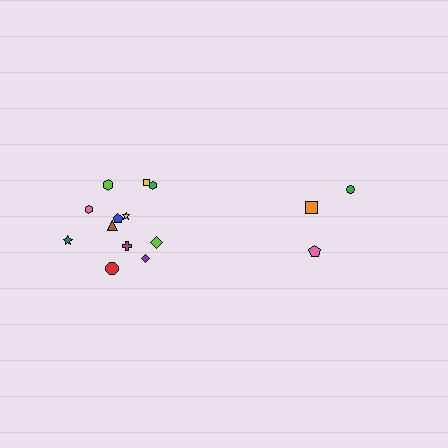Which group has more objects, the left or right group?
The left group.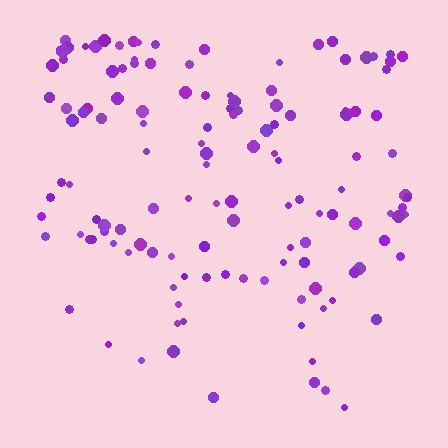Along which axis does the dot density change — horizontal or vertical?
Vertical.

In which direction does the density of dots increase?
From bottom to top, with the top side densest.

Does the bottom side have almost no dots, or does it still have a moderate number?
Still a moderate number, just noticeably fewer than the top.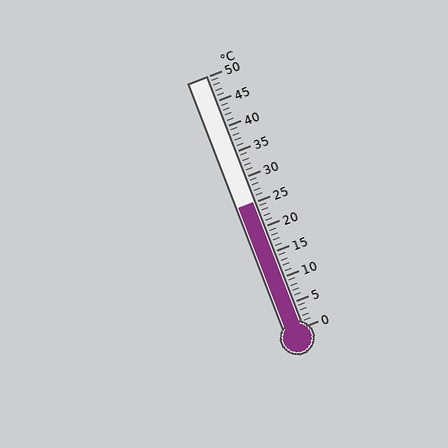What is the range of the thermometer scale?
The thermometer scale ranges from 0°C to 50°C.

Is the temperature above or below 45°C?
The temperature is below 45°C.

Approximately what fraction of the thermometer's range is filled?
The thermometer is filled to approximately 50% of its range.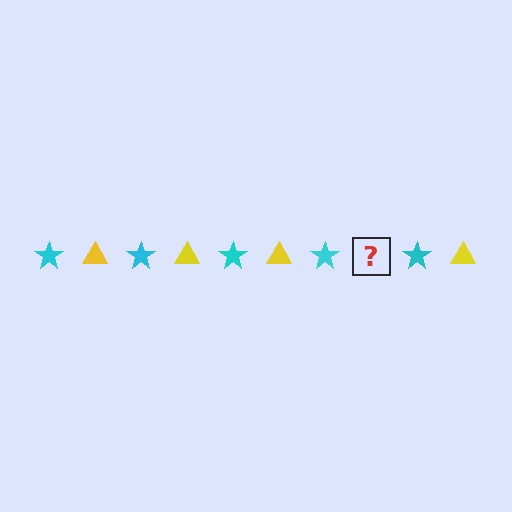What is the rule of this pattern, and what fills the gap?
The rule is that the pattern alternates between cyan star and yellow triangle. The gap should be filled with a yellow triangle.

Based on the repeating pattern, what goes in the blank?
The blank should be a yellow triangle.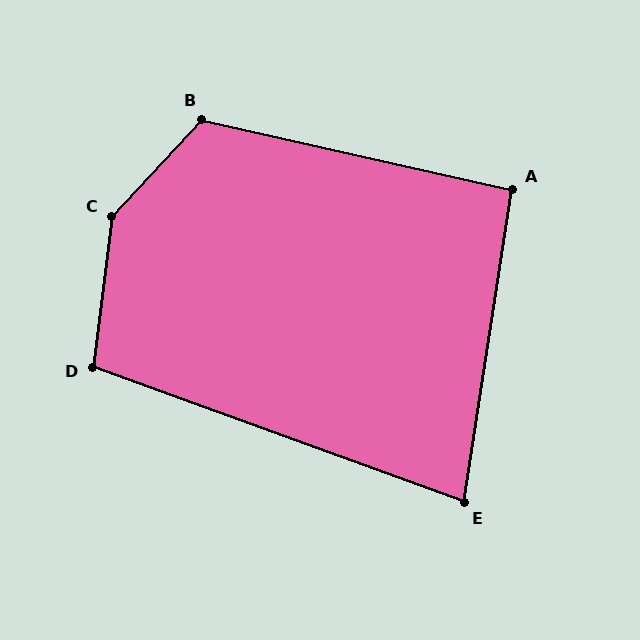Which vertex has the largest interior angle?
C, at approximately 144 degrees.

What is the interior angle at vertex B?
Approximately 120 degrees (obtuse).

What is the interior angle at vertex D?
Approximately 103 degrees (obtuse).